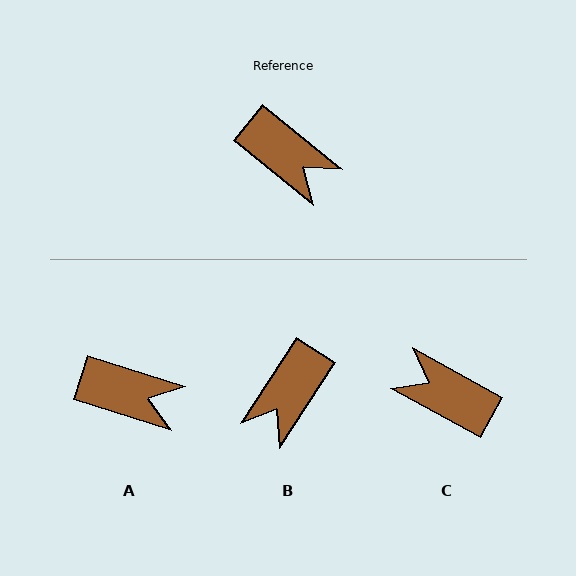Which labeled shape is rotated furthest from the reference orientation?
C, about 170 degrees away.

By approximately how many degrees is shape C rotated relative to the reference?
Approximately 170 degrees clockwise.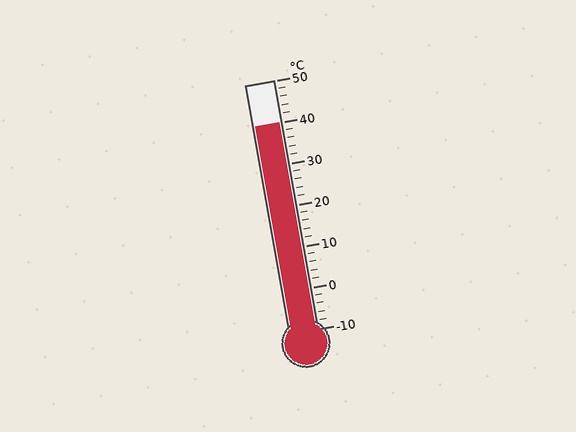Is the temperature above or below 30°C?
The temperature is above 30°C.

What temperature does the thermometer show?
The thermometer shows approximately 40°C.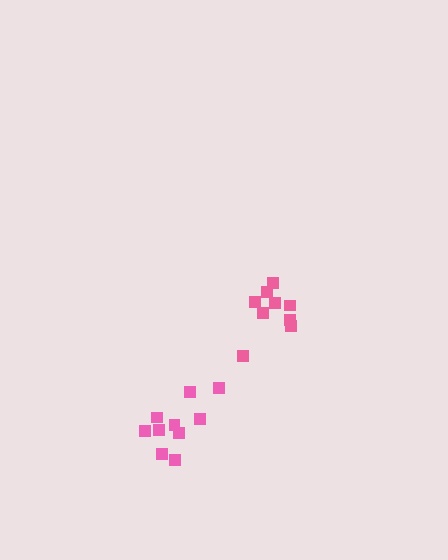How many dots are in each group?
Group 1: 9 dots, Group 2: 10 dots (19 total).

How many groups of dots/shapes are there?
There are 2 groups.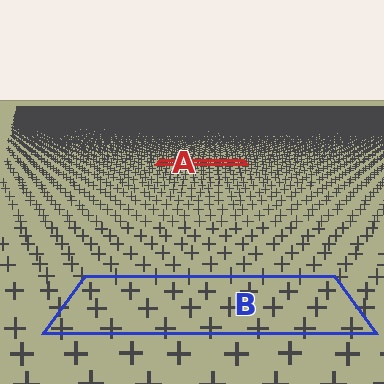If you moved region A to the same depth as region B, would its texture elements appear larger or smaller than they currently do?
They would appear larger. At a closer depth, the same texture elements are projected at a bigger on-screen size.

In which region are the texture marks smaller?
The texture marks are smaller in region A, because it is farther away.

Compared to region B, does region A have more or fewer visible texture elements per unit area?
Region A has more texture elements per unit area — they are packed more densely because it is farther away.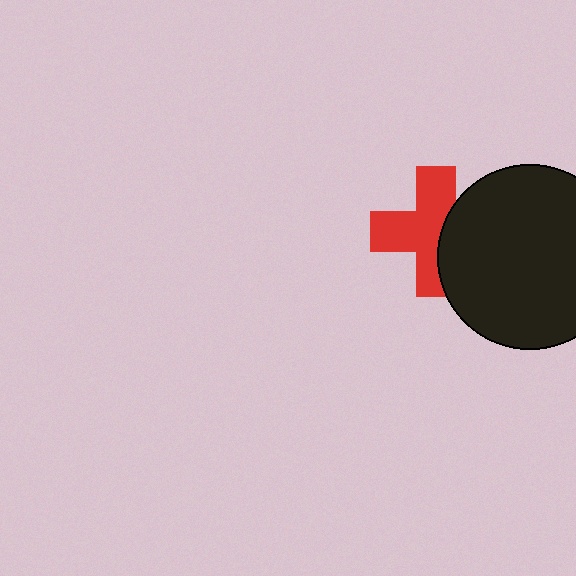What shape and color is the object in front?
The object in front is a black circle.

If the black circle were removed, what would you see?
You would see the complete red cross.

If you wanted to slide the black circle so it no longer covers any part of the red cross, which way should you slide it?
Slide it right — that is the most direct way to separate the two shapes.